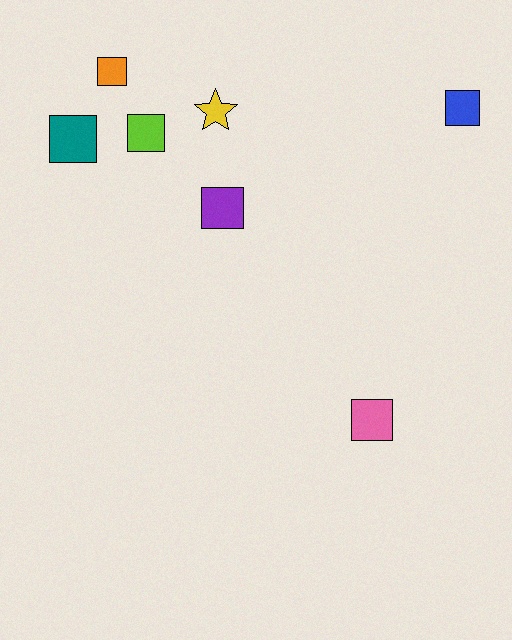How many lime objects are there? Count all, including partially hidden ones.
There is 1 lime object.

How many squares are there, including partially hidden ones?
There are 6 squares.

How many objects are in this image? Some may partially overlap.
There are 7 objects.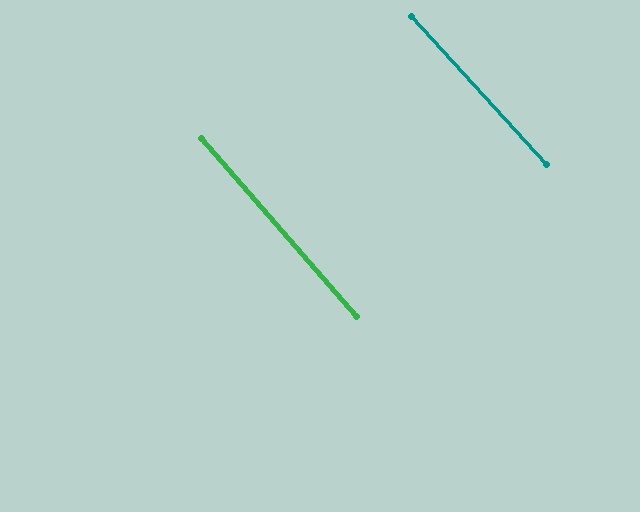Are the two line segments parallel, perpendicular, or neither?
Parallel — their directions differ by only 1.7°.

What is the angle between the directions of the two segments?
Approximately 2 degrees.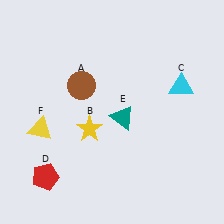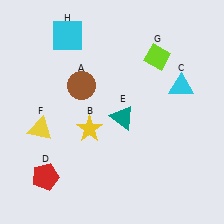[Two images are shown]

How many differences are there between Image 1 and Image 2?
There are 2 differences between the two images.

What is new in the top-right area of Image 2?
A lime diamond (G) was added in the top-right area of Image 2.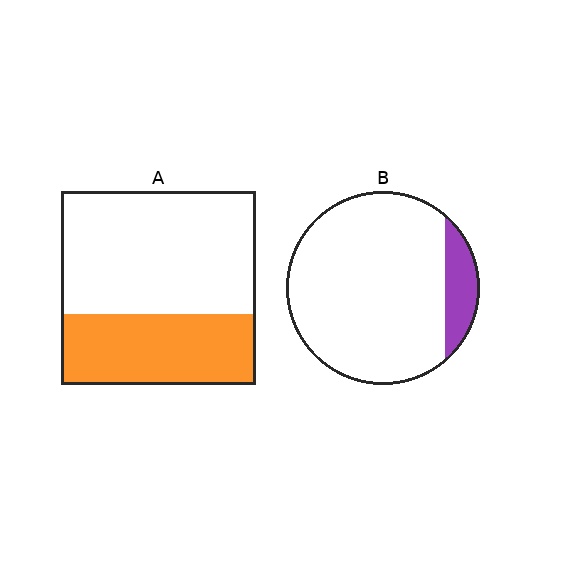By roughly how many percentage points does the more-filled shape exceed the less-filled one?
By roughly 25 percentage points (A over B).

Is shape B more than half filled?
No.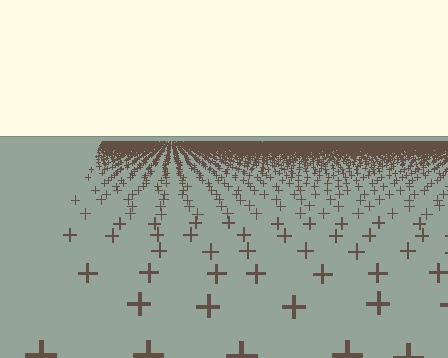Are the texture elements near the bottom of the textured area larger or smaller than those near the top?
Larger. Near the bottom, elements are closer to the viewer and appear at a bigger on-screen size.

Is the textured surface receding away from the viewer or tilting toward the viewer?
The surface is receding away from the viewer. Texture elements get smaller and denser toward the top.